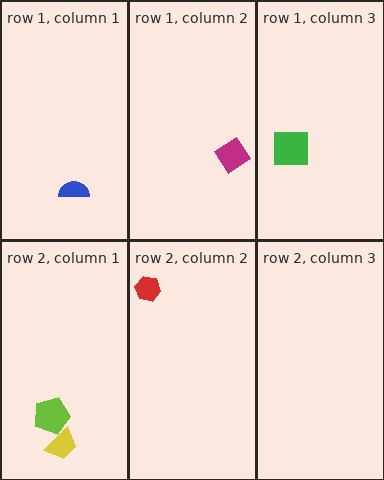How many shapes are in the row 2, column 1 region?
2.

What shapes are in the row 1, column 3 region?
The green square.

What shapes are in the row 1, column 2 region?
The magenta diamond.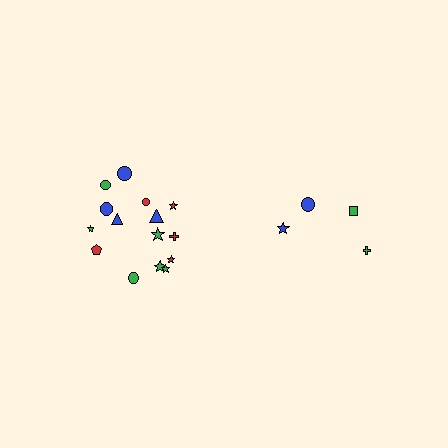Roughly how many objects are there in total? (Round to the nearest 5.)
Roughly 20 objects in total.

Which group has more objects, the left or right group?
The left group.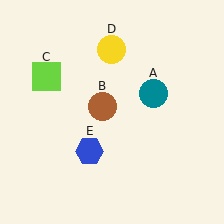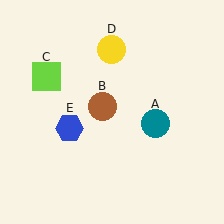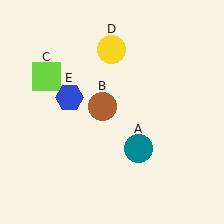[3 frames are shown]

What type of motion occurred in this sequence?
The teal circle (object A), blue hexagon (object E) rotated clockwise around the center of the scene.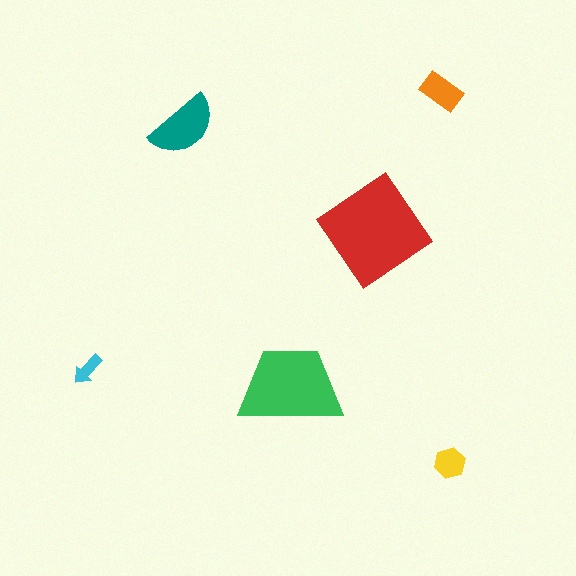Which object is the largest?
The red diamond.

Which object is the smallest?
The cyan arrow.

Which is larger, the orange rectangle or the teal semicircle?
The teal semicircle.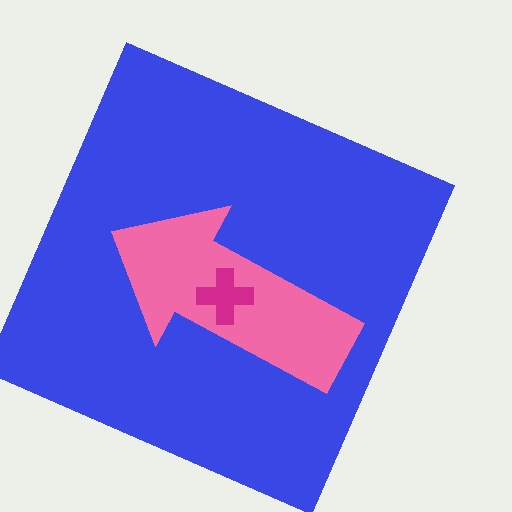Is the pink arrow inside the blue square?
Yes.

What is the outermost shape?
The blue square.